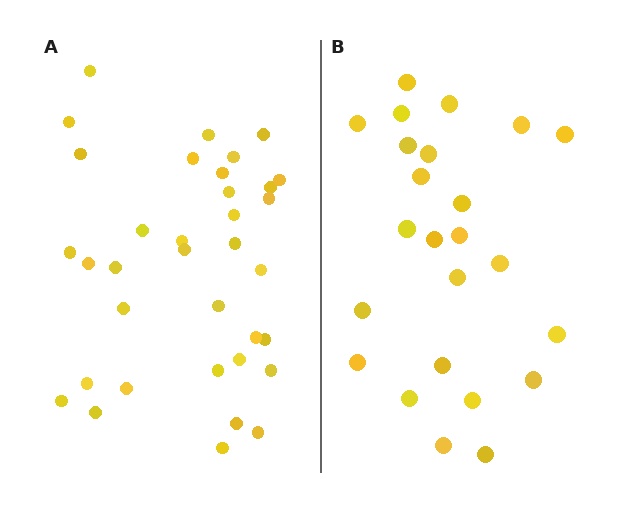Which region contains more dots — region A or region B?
Region A (the left region) has more dots.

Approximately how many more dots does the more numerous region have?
Region A has roughly 12 or so more dots than region B.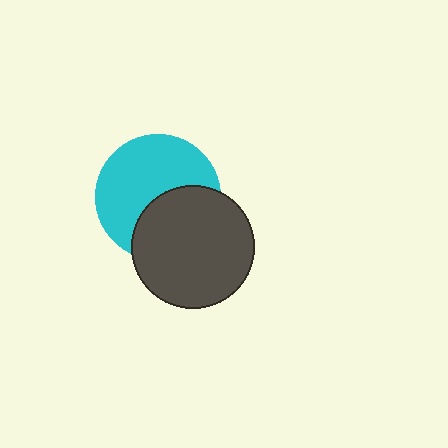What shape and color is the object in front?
The object in front is a dark gray circle.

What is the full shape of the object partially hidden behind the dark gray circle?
The partially hidden object is a cyan circle.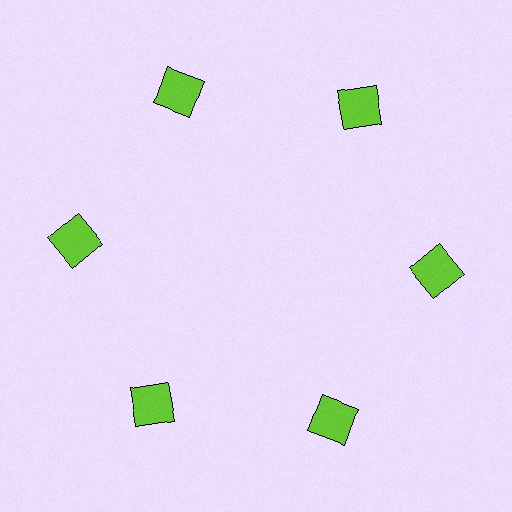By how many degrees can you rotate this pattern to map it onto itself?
The pattern maps onto itself every 60 degrees of rotation.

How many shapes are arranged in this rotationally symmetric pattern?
There are 6 shapes, arranged in 6 groups of 1.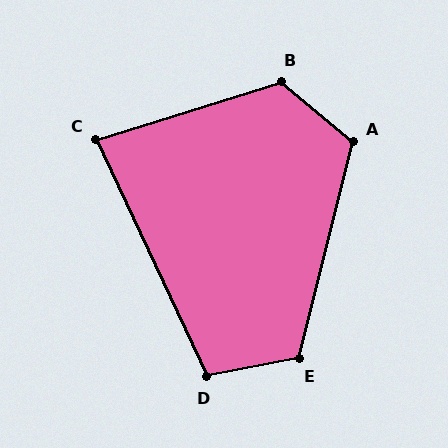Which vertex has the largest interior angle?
B, at approximately 123 degrees.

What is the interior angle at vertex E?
Approximately 115 degrees (obtuse).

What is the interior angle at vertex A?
Approximately 116 degrees (obtuse).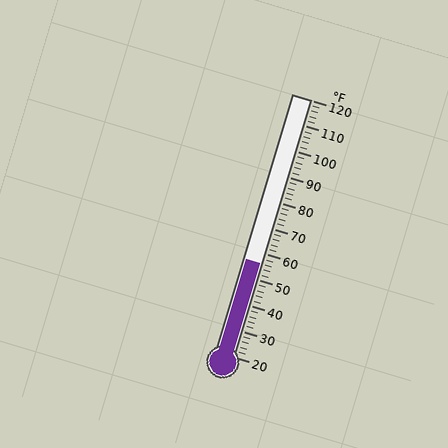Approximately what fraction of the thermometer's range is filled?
The thermometer is filled to approximately 35% of its range.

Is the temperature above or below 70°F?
The temperature is below 70°F.